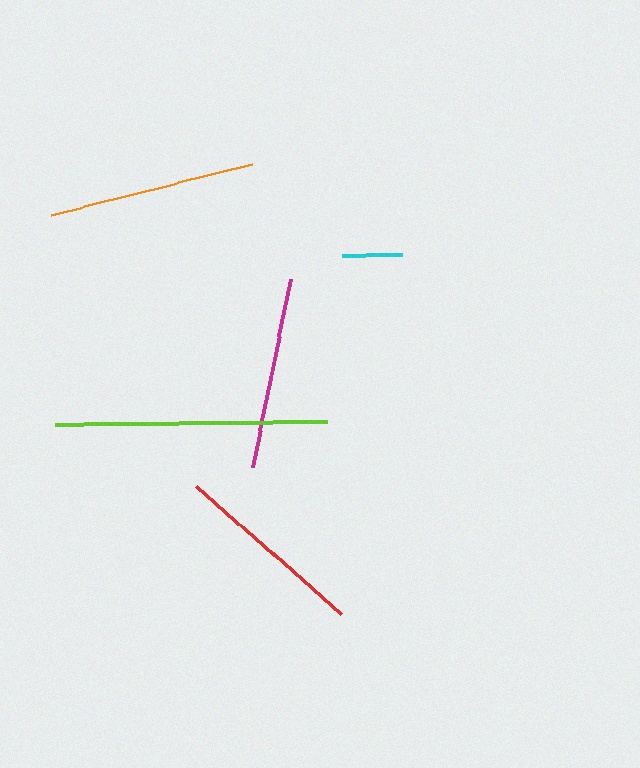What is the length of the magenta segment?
The magenta segment is approximately 191 pixels long.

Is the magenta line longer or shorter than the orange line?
The orange line is longer than the magenta line.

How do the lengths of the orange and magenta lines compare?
The orange and magenta lines are approximately the same length.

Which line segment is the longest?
The lime line is the longest at approximately 272 pixels.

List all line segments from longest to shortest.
From longest to shortest: lime, orange, red, magenta, cyan.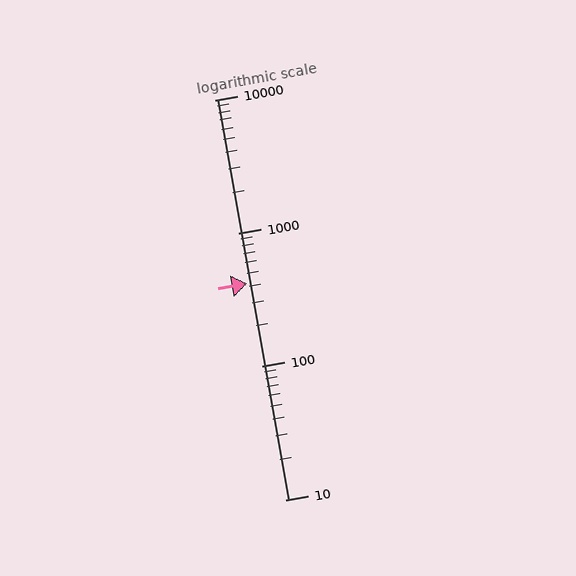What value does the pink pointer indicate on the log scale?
The pointer indicates approximately 420.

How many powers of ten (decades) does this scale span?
The scale spans 3 decades, from 10 to 10000.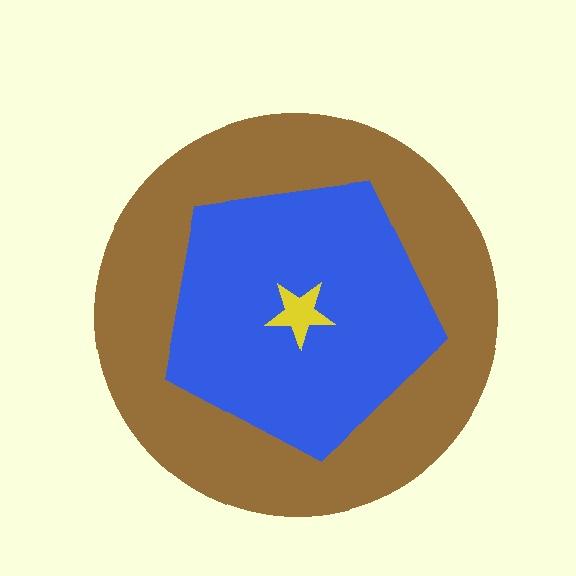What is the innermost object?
The yellow star.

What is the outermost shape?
The brown circle.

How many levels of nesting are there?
3.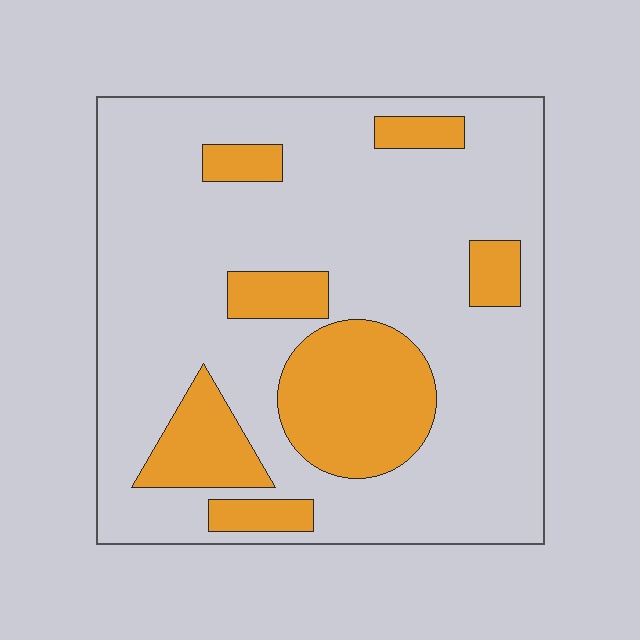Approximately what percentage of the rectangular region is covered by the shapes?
Approximately 25%.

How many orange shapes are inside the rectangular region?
7.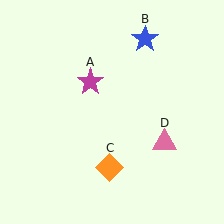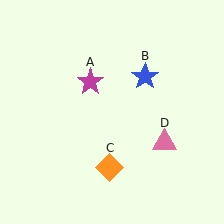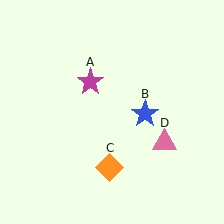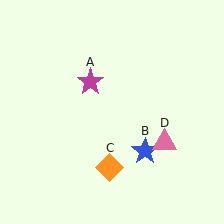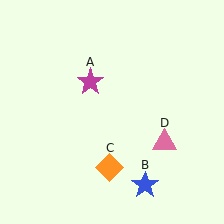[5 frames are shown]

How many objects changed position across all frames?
1 object changed position: blue star (object B).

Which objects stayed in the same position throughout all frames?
Magenta star (object A) and orange diamond (object C) and pink triangle (object D) remained stationary.